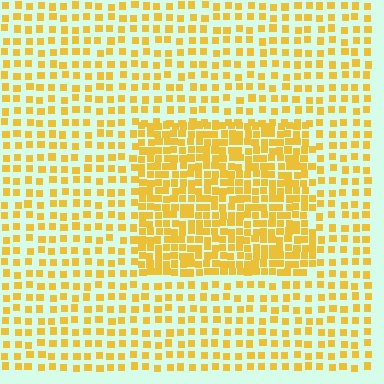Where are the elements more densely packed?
The elements are more densely packed inside the rectangle boundary.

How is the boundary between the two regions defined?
The boundary is defined by a change in element density (approximately 2.1x ratio). All elements are the same color, size, and shape.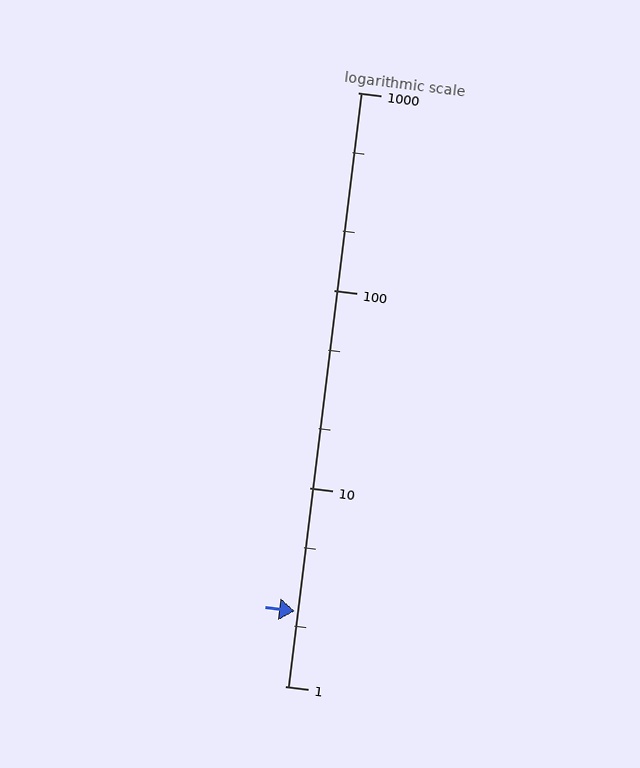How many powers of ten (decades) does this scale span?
The scale spans 3 decades, from 1 to 1000.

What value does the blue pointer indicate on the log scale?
The pointer indicates approximately 2.4.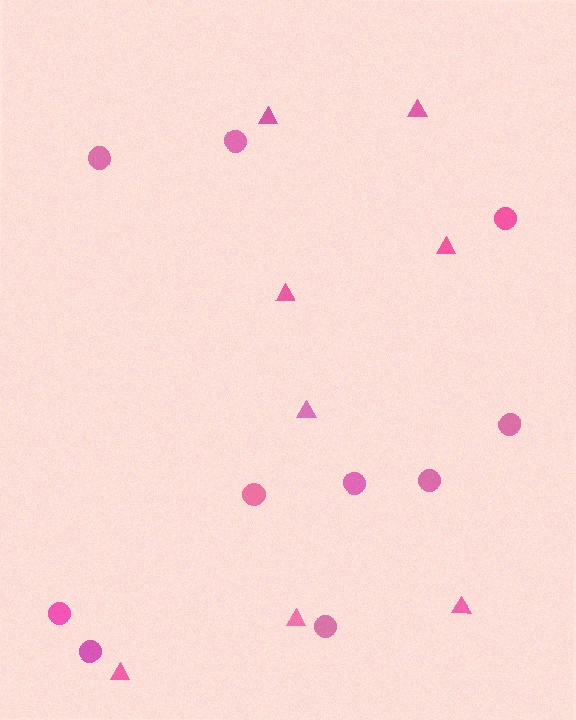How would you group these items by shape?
There are 2 groups: one group of circles (10) and one group of triangles (8).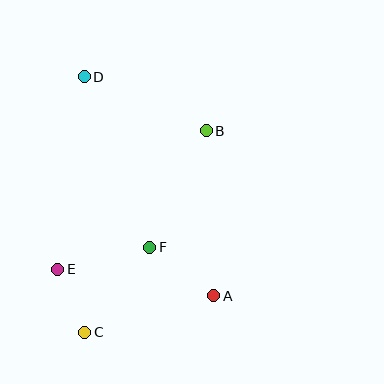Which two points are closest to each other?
Points C and E are closest to each other.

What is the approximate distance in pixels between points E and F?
The distance between E and F is approximately 94 pixels.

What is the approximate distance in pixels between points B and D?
The distance between B and D is approximately 133 pixels.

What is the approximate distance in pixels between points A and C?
The distance between A and C is approximately 135 pixels.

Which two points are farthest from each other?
Points C and D are farthest from each other.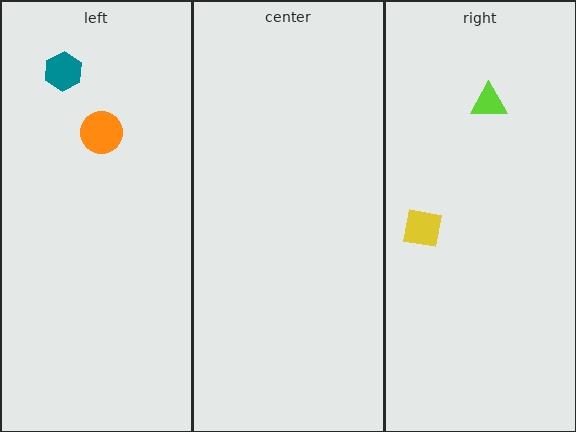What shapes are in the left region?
The orange circle, the teal hexagon.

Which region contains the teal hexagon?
The left region.